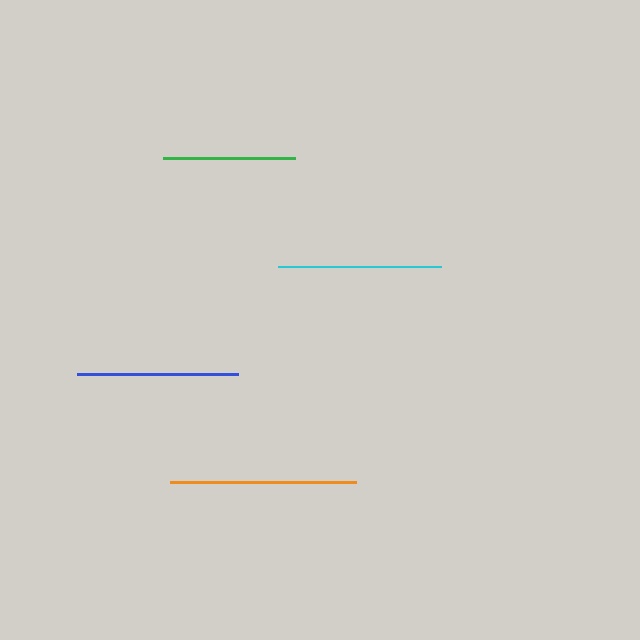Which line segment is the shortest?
The green line is the shortest at approximately 132 pixels.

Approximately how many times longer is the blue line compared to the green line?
The blue line is approximately 1.2 times the length of the green line.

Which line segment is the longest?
The orange line is the longest at approximately 186 pixels.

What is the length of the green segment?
The green segment is approximately 132 pixels long.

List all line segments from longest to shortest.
From longest to shortest: orange, cyan, blue, green.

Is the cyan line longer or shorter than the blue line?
The cyan line is longer than the blue line.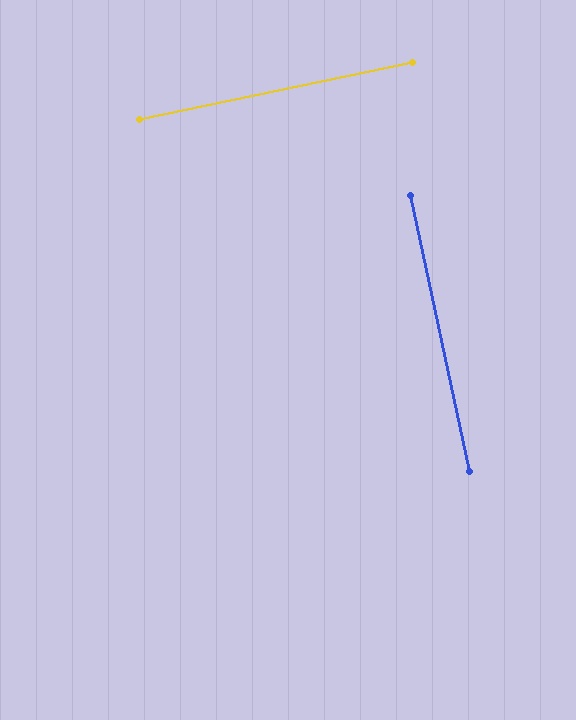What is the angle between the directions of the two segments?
Approximately 90 degrees.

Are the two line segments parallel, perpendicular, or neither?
Perpendicular — they meet at approximately 90°.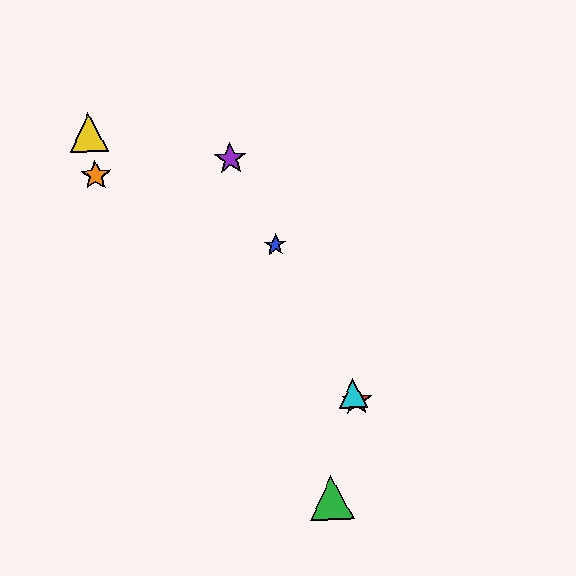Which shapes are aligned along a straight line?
The red star, the blue star, the purple star, the cyan triangle are aligned along a straight line.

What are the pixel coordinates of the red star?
The red star is at (356, 400).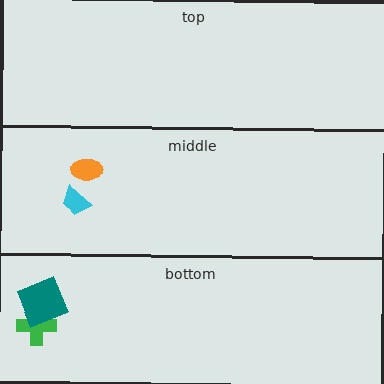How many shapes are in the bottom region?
2.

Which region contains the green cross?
The bottom region.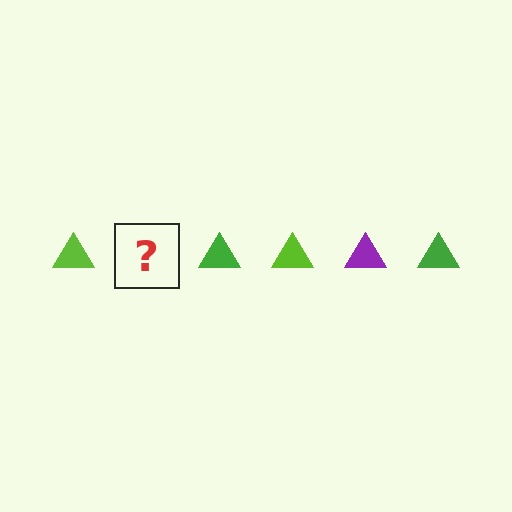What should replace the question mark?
The question mark should be replaced with a purple triangle.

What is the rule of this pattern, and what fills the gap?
The rule is that the pattern cycles through lime, purple, green triangles. The gap should be filled with a purple triangle.